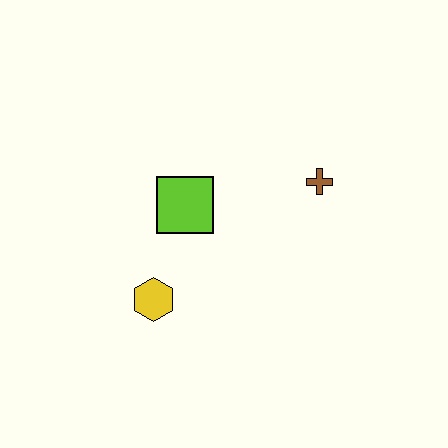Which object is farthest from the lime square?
The brown cross is farthest from the lime square.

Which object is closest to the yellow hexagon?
The lime square is closest to the yellow hexagon.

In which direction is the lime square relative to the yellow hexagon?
The lime square is above the yellow hexagon.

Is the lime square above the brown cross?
No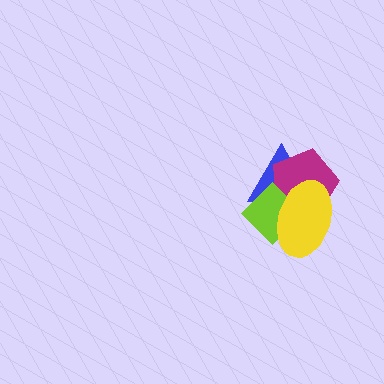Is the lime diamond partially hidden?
Yes, it is partially covered by another shape.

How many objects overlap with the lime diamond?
3 objects overlap with the lime diamond.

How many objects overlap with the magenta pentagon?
3 objects overlap with the magenta pentagon.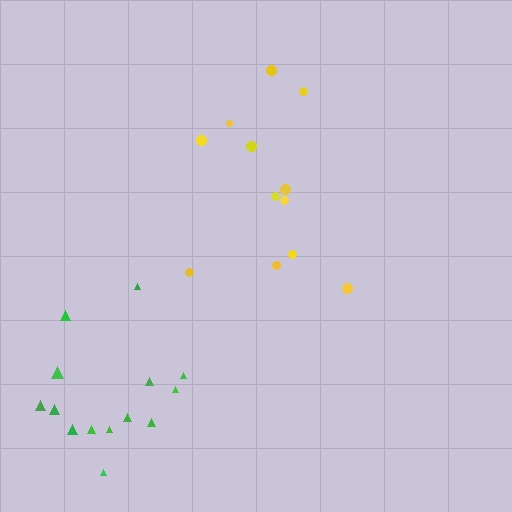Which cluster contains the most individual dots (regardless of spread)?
Green (14).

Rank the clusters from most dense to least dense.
green, yellow.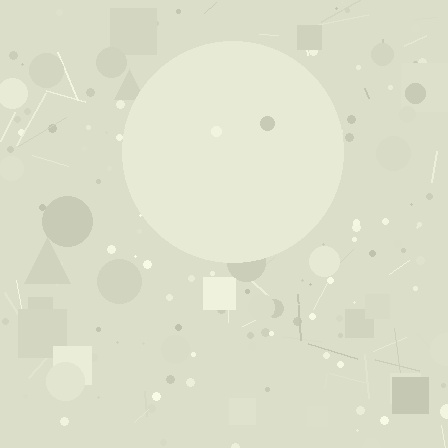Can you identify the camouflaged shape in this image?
The camouflaged shape is a circle.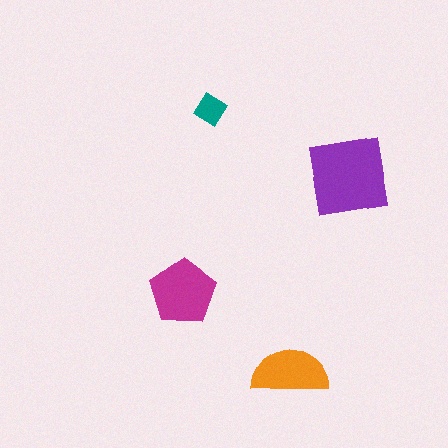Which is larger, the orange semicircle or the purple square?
The purple square.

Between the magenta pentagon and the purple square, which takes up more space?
The purple square.